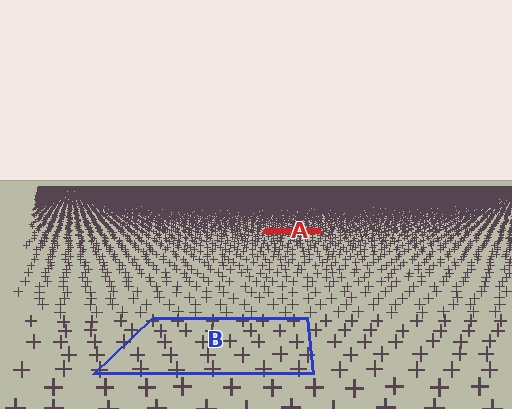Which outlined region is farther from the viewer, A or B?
Region A is farther from the viewer — the texture elements inside it appear smaller and more densely packed.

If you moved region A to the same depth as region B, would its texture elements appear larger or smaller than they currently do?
They would appear larger. At a closer depth, the same texture elements are projected at a bigger on-screen size.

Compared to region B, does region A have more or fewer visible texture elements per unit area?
Region A has more texture elements per unit area — they are packed more densely because it is farther away.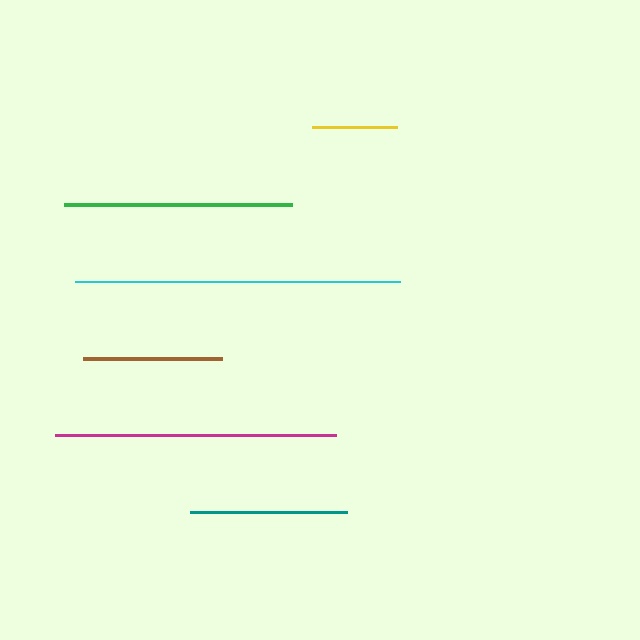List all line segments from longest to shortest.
From longest to shortest: cyan, magenta, green, teal, brown, yellow.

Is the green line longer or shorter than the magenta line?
The magenta line is longer than the green line.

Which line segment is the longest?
The cyan line is the longest at approximately 325 pixels.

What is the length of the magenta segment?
The magenta segment is approximately 281 pixels long.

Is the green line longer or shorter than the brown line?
The green line is longer than the brown line.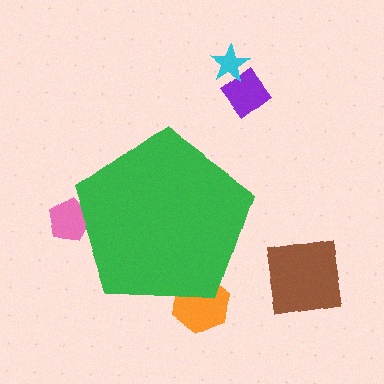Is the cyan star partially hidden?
No, the cyan star is fully visible.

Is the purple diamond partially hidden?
No, the purple diamond is fully visible.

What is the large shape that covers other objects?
A green pentagon.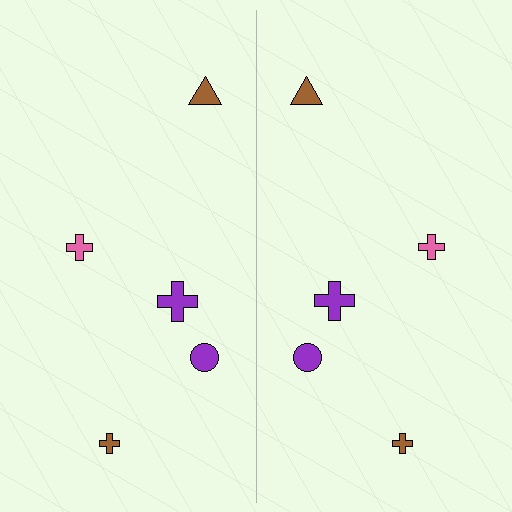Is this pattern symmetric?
Yes, this pattern has bilateral (reflection) symmetry.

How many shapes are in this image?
There are 10 shapes in this image.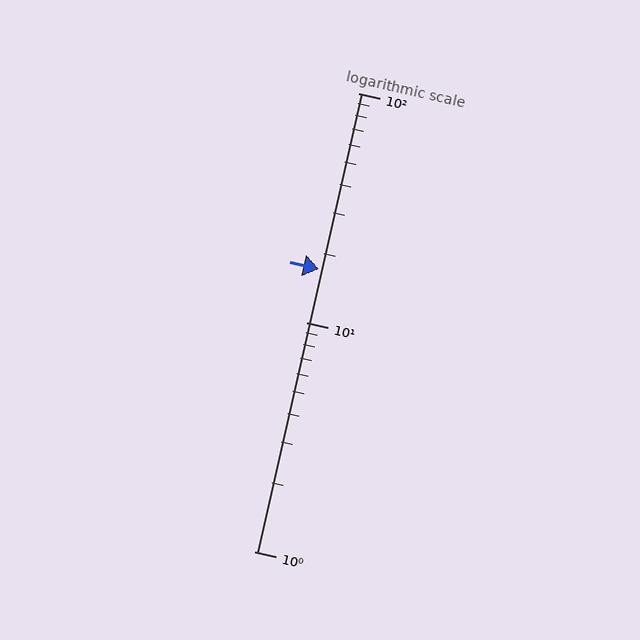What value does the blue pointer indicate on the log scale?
The pointer indicates approximately 17.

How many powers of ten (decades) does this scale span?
The scale spans 2 decades, from 1 to 100.